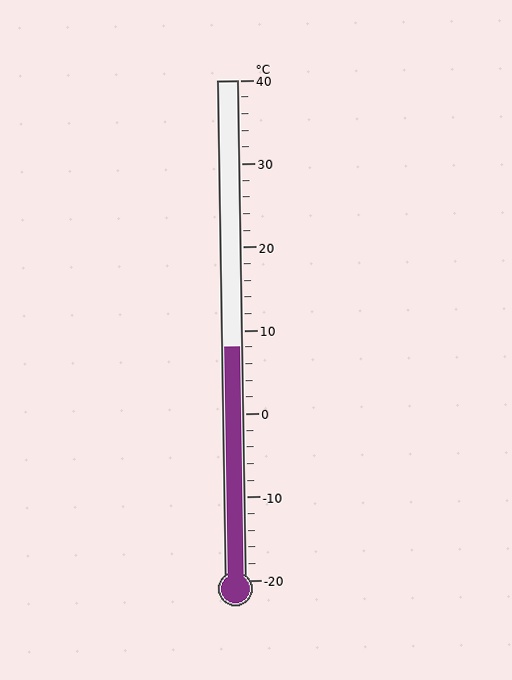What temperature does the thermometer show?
The thermometer shows approximately 8°C.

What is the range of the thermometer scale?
The thermometer scale ranges from -20°C to 40°C.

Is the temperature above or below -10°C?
The temperature is above -10°C.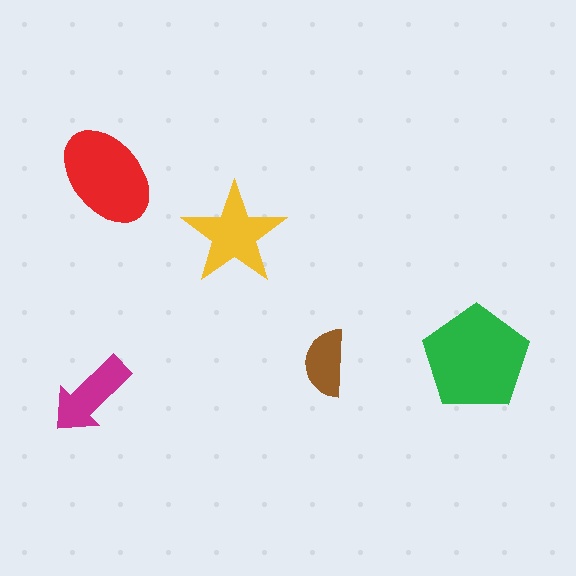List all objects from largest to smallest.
The green pentagon, the red ellipse, the yellow star, the magenta arrow, the brown semicircle.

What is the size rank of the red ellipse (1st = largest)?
2nd.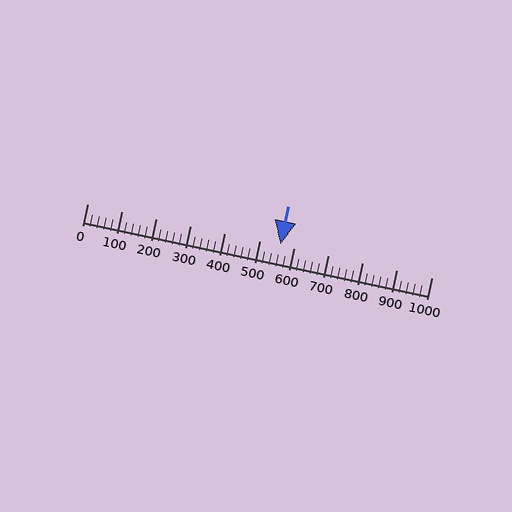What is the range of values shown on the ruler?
The ruler shows values from 0 to 1000.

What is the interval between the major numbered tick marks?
The major tick marks are spaced 100 units apart.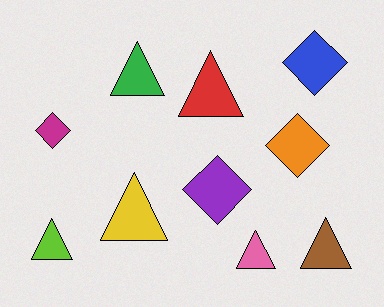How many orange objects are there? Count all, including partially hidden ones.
There is 1 orange object.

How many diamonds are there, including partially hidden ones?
There are 4 diamonds.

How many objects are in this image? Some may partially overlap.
There are 10 objects.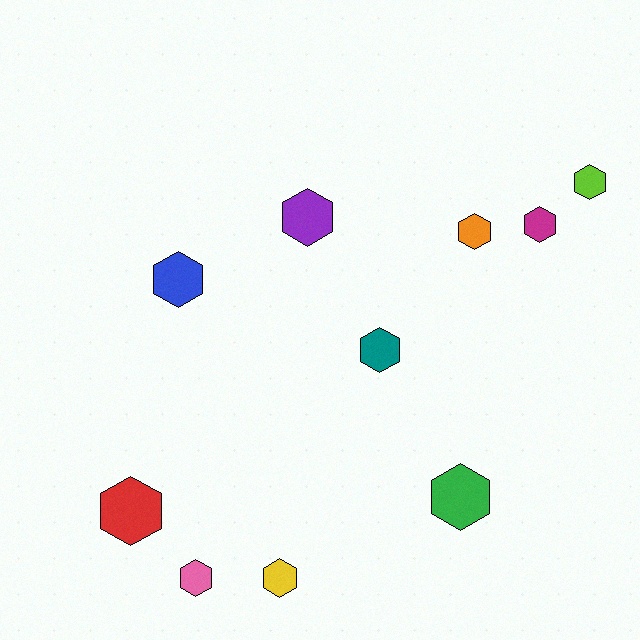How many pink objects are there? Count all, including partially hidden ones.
There is 1 pink object.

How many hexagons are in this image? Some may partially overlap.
There are 10 hexagons.